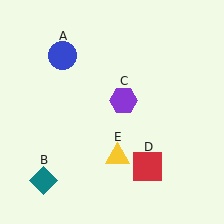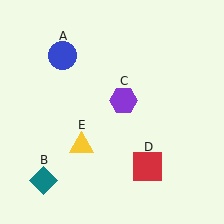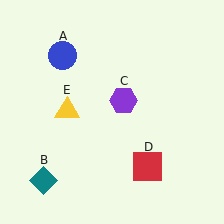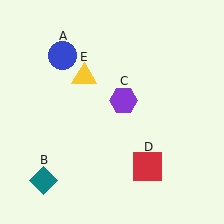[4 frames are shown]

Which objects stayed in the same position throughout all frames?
Blue circle (object A) and teal diamond (object B) and purple hexagon (object C) and red square (object D) remained stationary.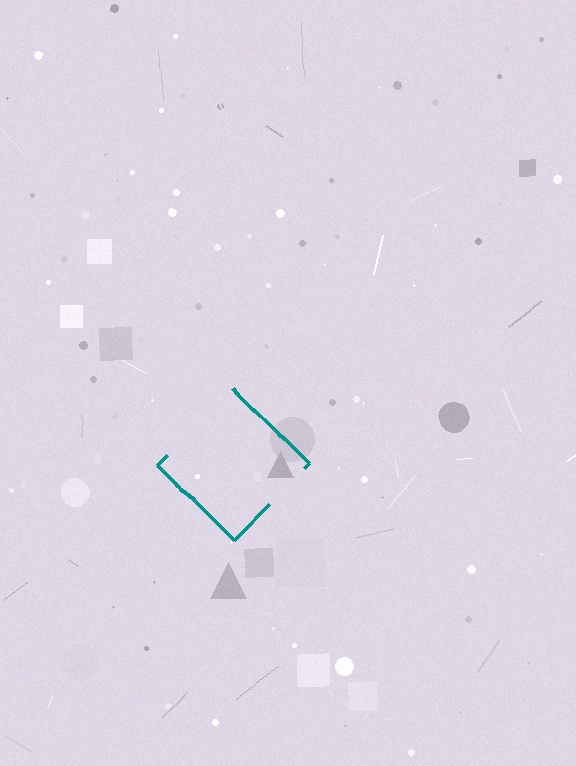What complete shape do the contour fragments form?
The contour fragments form a diamond.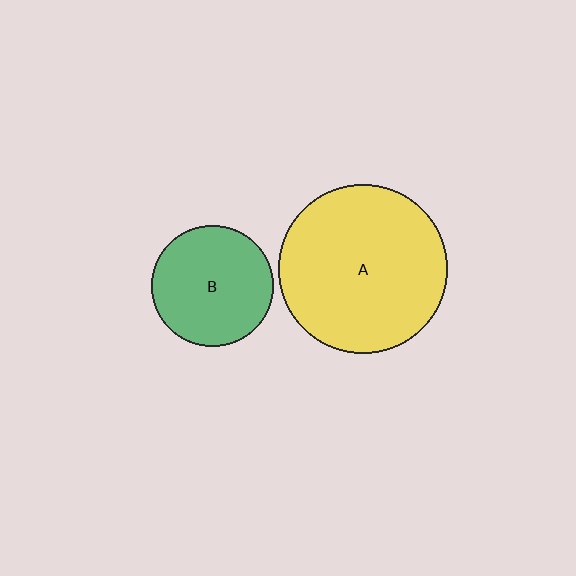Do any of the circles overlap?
No, none of the circles overlap.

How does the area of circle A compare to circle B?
Approximately 1.9 times.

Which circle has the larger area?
Circle A (yellow).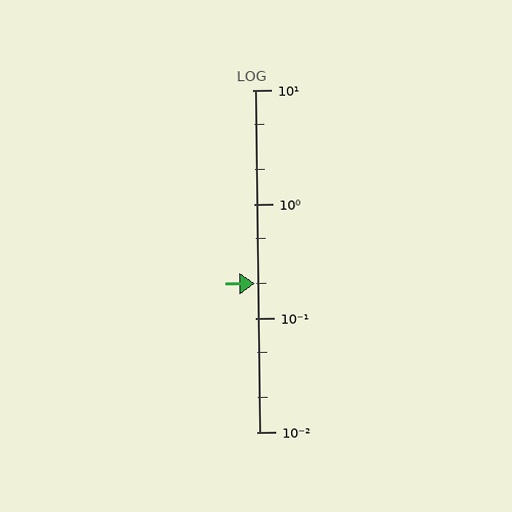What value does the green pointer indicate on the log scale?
The pointer indicates approximately 0.2.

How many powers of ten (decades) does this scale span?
The scale spans 3 decades, from 0.01 to 10.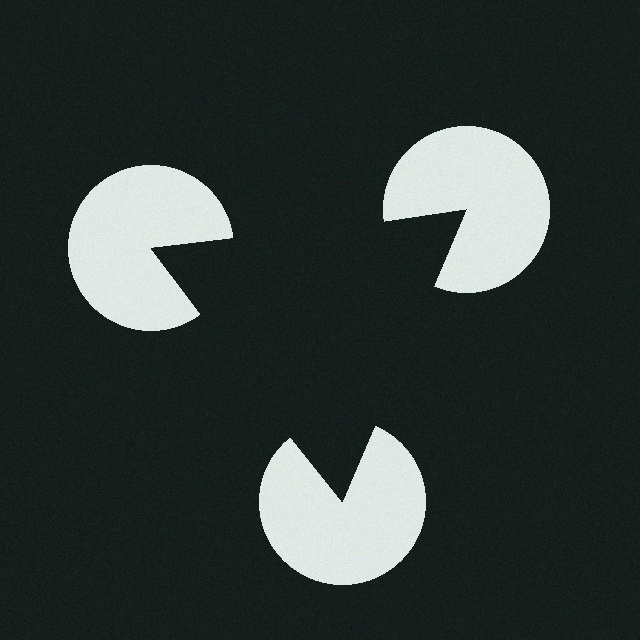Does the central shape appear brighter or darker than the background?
It typically appears slightly darker than the background, even though no actual brightness change is drawn.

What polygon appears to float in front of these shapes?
An illusory triangle — its edges are inferred from the aligned wedge cuts in the pac-man discs, not physically drawn.